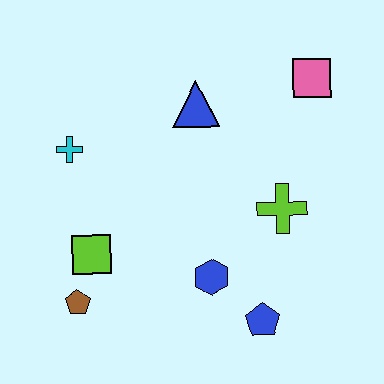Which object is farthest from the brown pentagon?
The pink square is farthest from the brown pentagon.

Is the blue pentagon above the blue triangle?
No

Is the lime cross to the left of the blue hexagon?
No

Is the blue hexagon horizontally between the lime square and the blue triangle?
No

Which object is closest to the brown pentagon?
The lime square is closest to the brown pentagon.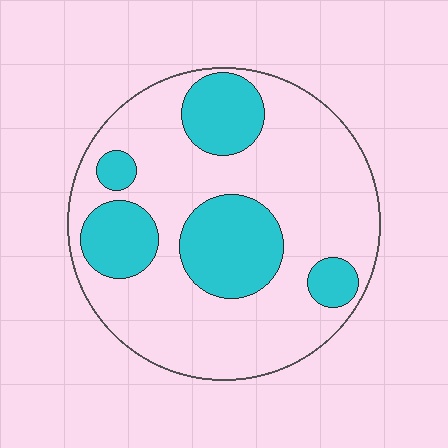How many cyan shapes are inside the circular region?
5.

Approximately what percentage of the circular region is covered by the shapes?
Approximately 30%.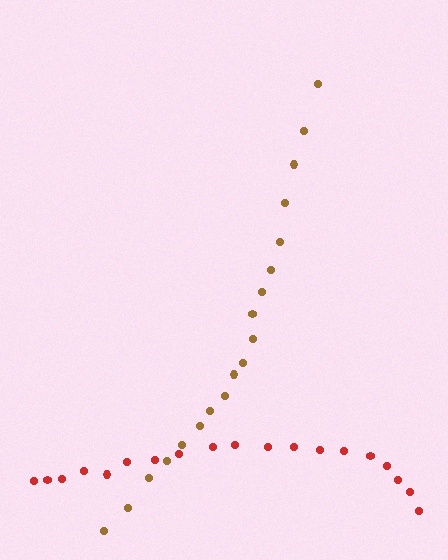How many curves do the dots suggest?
There are 2 distinct paths.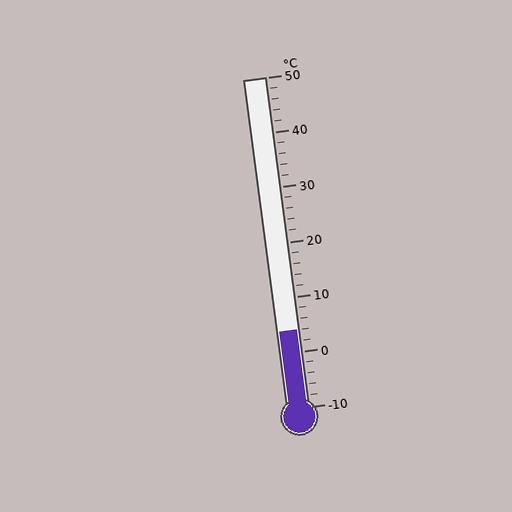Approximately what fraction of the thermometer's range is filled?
The thermometer is filled to approximately 25% of its range.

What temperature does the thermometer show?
The thermometer shows approximately 4°C.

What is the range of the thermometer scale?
The thermometer scale ranges from -10°C to 50°C.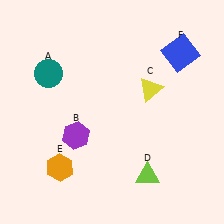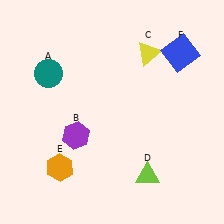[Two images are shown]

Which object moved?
The yellow triangle (C) moved up.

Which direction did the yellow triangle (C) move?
The yellow triangle (C) moved up.